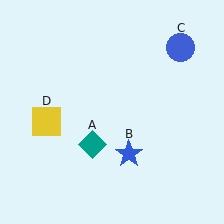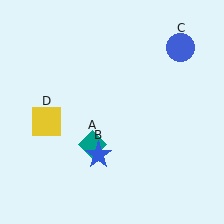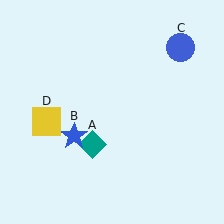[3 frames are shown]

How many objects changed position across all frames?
1 object changed position: blue star (object B).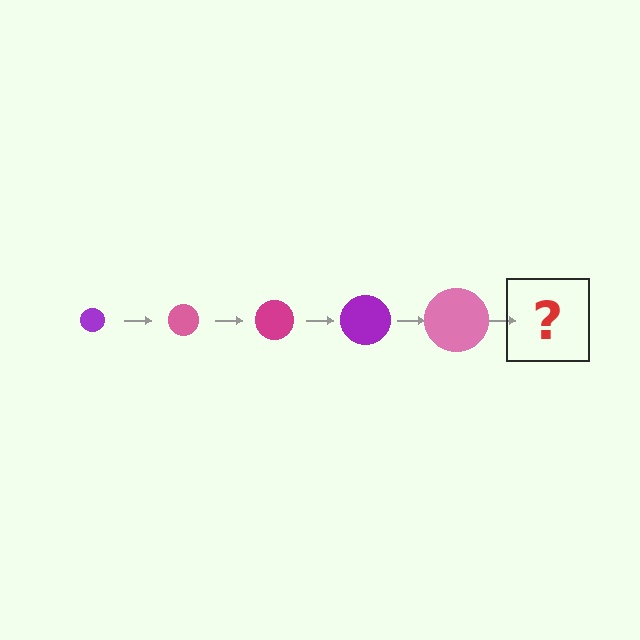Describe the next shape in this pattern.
It should be a magenta circle, larger than the previous one.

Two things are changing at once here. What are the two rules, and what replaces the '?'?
The two rules are that the circle grows larger each step and the color cycles through purple, pink, and magenta. The '?' should be a magenta circle, larger than the previous one.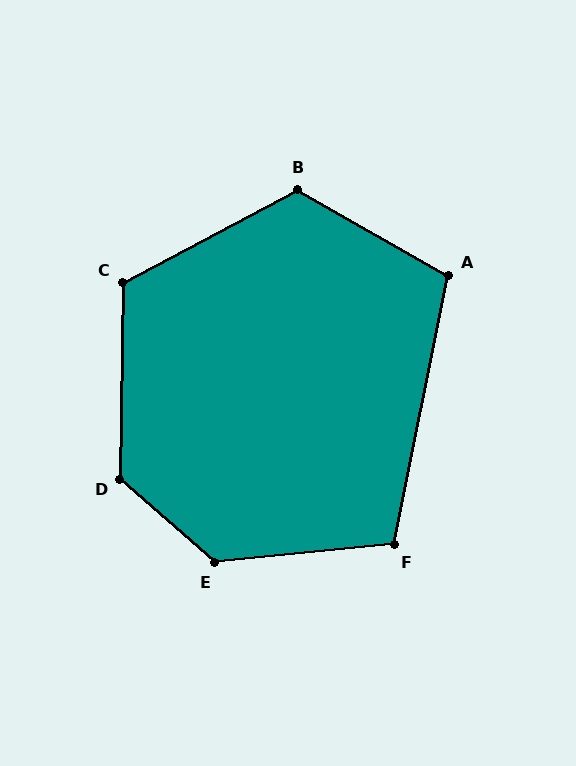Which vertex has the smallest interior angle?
F, at approximately 107 degrees.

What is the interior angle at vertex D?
Approximately 130 degrees (obtuse).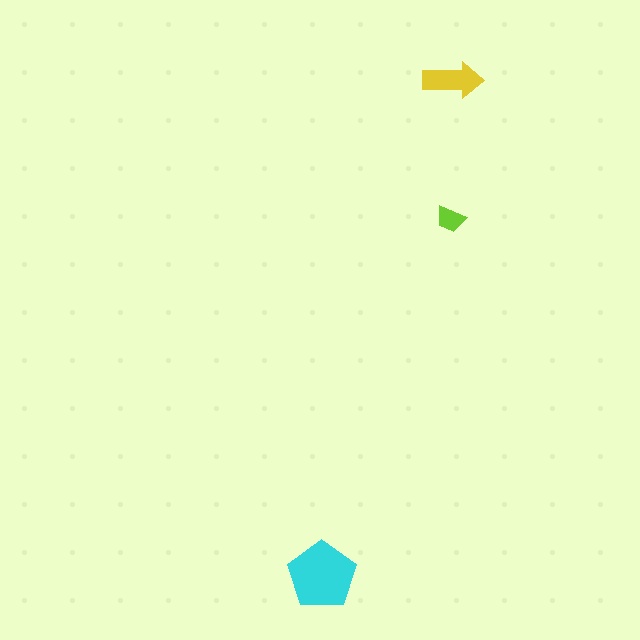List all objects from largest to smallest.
The cyan pentagon, the yellow arrow, the lime trapezoid.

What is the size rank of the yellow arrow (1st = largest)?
2nd.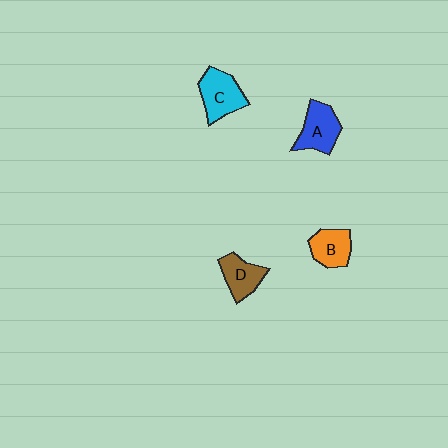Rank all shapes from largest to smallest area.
From largest to smallest: C (cyan), A (blue), B (orange), D (brown).